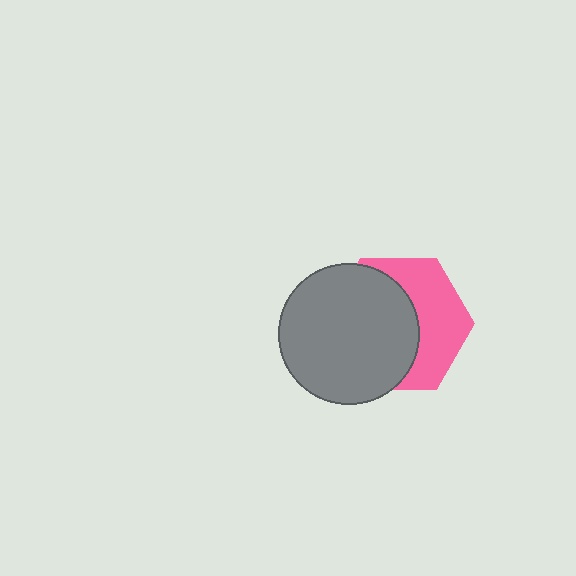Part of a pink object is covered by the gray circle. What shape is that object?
It is a hexagon.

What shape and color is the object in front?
The object in front is a gray circle.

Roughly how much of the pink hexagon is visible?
A small part of it is visible (roughly 44%).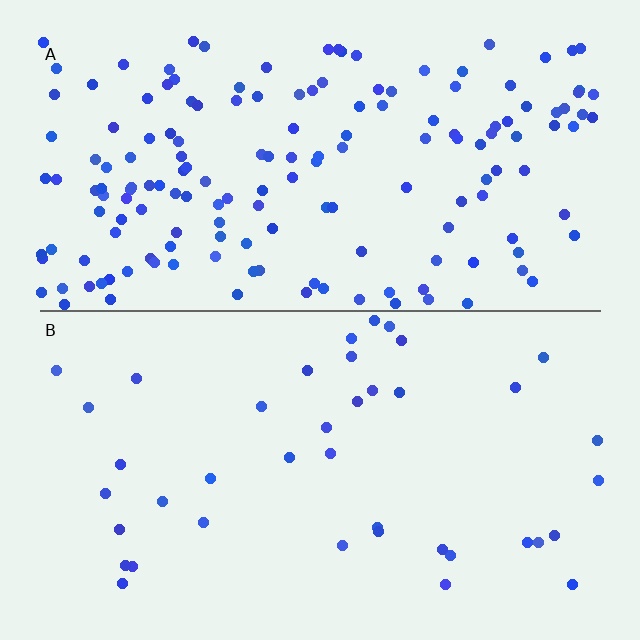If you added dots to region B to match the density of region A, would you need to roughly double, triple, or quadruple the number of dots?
Approximately quadruple.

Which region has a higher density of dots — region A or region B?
A (the top).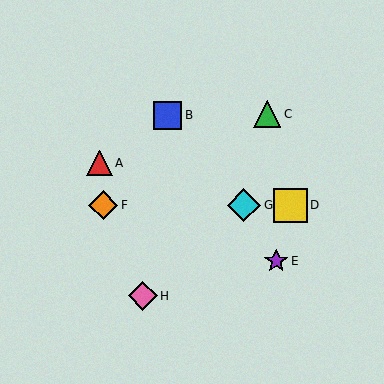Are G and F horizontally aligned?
Yes, both are at y≈205.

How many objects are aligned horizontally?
3 objects (D, F, G) are aligned horizontally.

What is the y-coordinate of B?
Object B is at y≈115.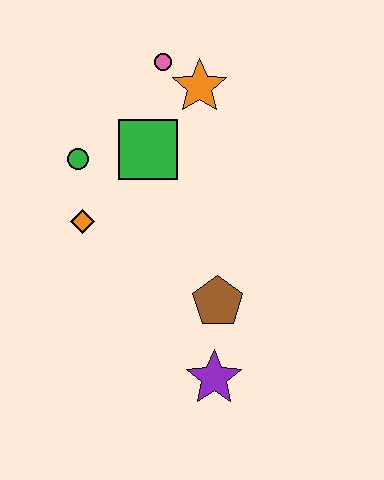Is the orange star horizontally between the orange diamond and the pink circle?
No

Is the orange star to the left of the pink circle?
No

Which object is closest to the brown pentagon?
The purple star is closest to the brown pentagon.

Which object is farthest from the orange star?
The purple star is farthest from the orange star.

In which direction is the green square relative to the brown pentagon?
The green square is above the brown pentagon.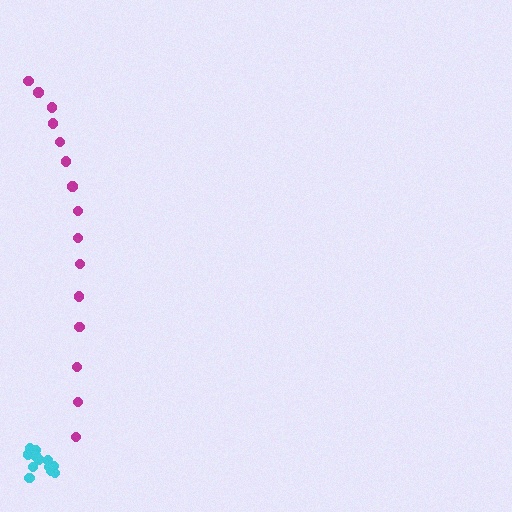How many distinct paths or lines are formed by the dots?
There are 2 distinct paths.